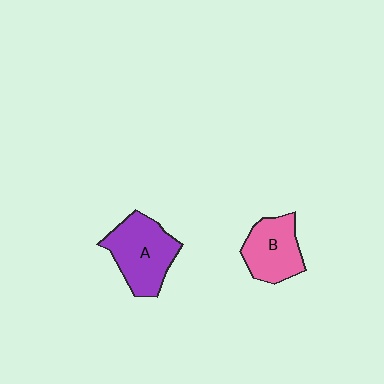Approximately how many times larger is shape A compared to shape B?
Approximately 1.3 times.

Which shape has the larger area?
Shape A (purple).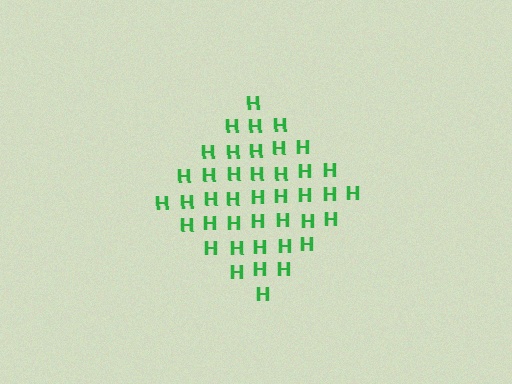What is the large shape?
The large shape is a diamond.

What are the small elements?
The small elements are letter H's.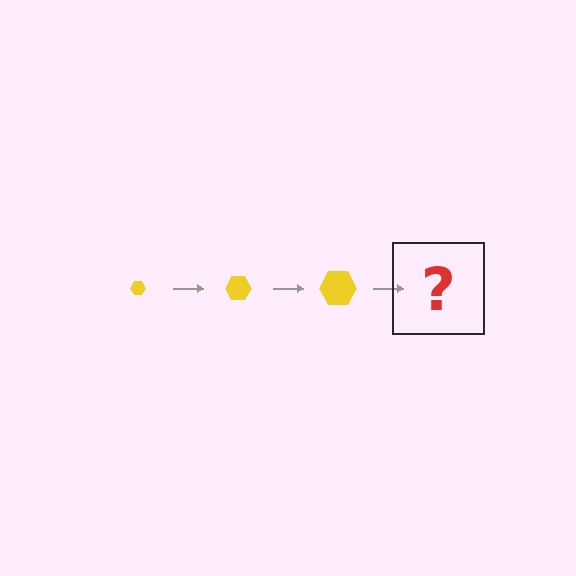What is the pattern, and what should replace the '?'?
The pattern is that the hexagon gets progressively larger each step. The '?' should be a yellow hexagon, larger than the previous one.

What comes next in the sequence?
The next element should be a yellow hexagon, larger than the previous one.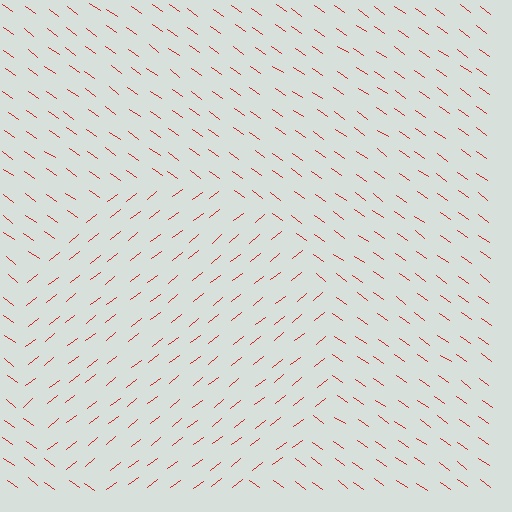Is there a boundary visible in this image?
Yes, there is a texture boundary formed by a change in line orientation.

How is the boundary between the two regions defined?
The boundary is defined purely by a change in line orientation (approximately 74 degrees difference). All lines are the same color and thickness.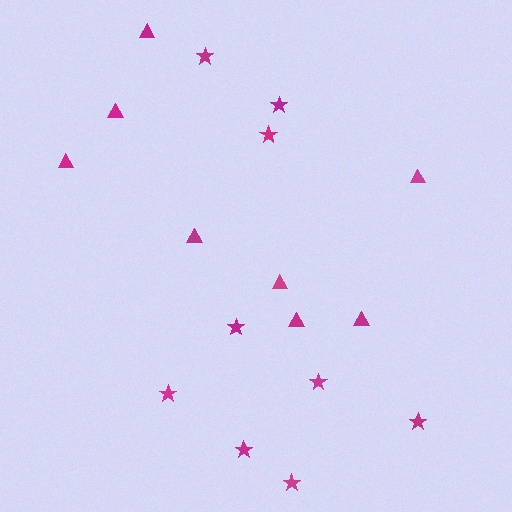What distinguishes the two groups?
There are 2 groups: one group of triangles (8) and one group of stars (9).